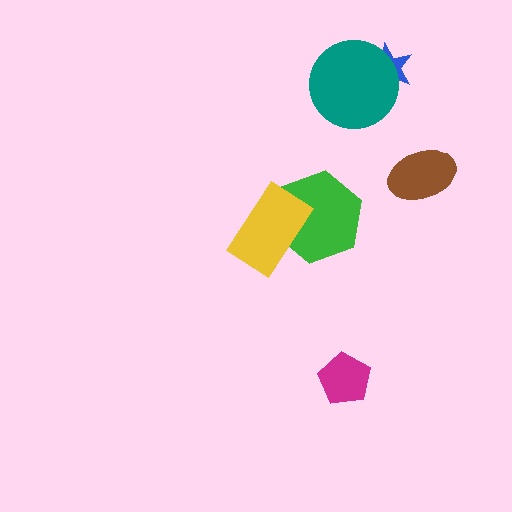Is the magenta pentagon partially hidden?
No, no other shape covers it.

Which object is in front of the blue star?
The teal circle is in front of the blue star.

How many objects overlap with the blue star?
1 object overlaps with the blue star.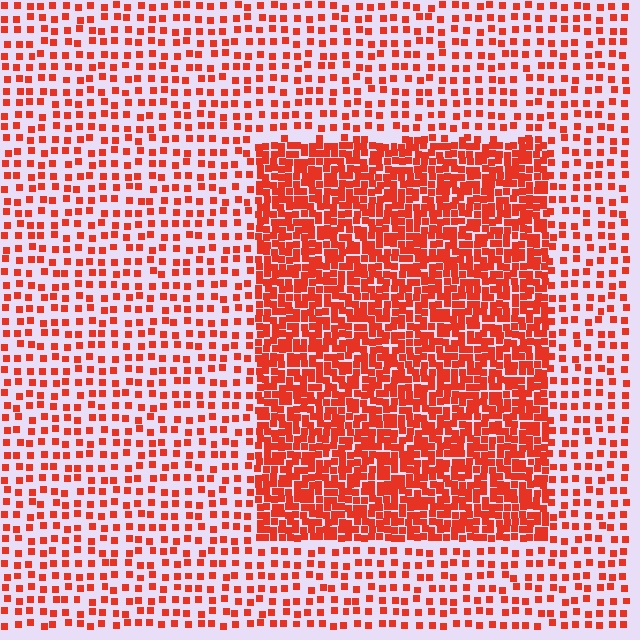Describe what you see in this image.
The image contains small red elements arranged at two different densities. A rectangle-shaped region is visible where the elements are more densely packed than the surrounding area.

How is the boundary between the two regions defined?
The boundary is defined by a change in element density (approximately 2.6x ratio). All elements are the same color, size, and shape.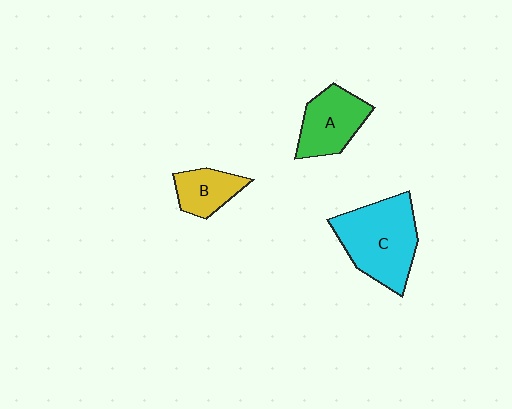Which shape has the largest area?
Shape C (cyan).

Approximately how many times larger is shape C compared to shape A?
Approximately 1.5 times.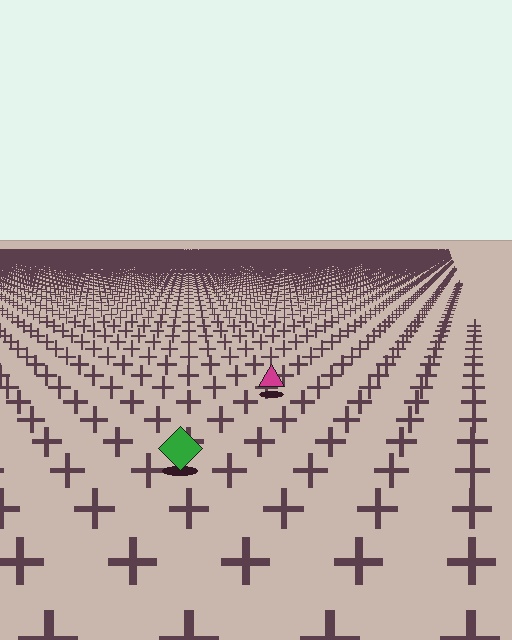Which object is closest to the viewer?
The green diamond is closest. The texture marks near it are larger and more spread out.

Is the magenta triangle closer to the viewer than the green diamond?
No. The green diamond is closer — you can tell from the texture gradient: the ground texture is coarser near it.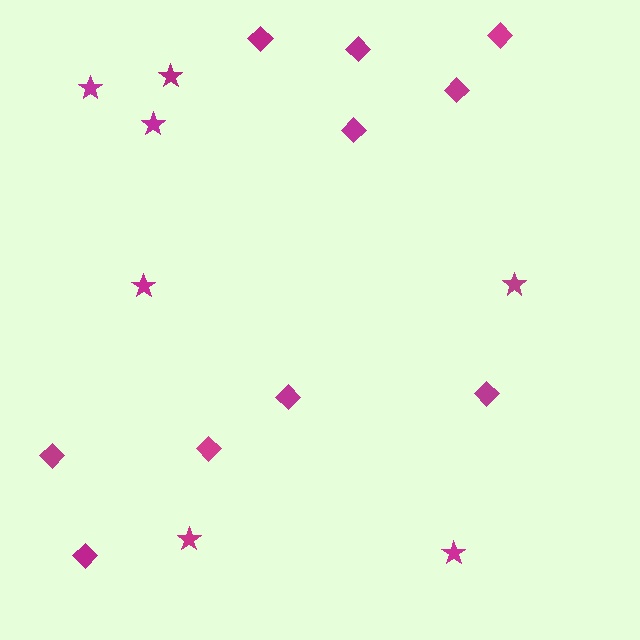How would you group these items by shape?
There are 2 groups: one group of stars (7) and one group of diamonds (10).